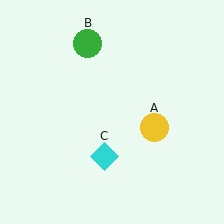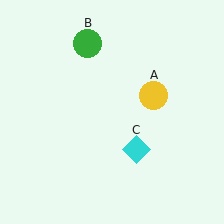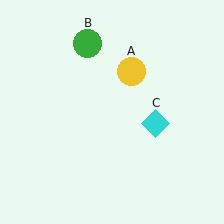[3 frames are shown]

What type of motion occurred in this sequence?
The yellow circle (object A), cyan diamond (object C) rotated counterclockwise around the center of the scene.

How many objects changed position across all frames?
2 objects changed position: yellow circle (object A), cyan diamond (object C).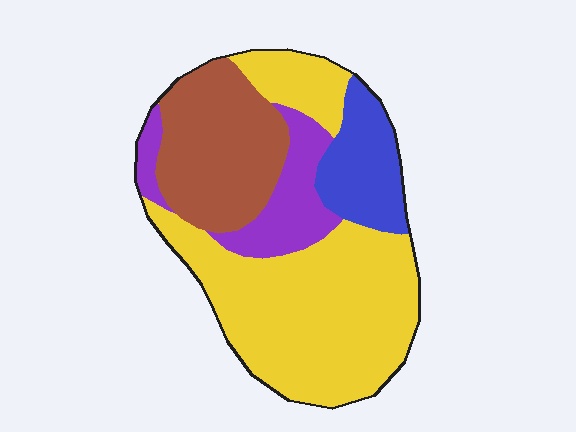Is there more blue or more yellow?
Yellow.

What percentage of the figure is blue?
Blue takes up about one eighth (1/8) of the figure.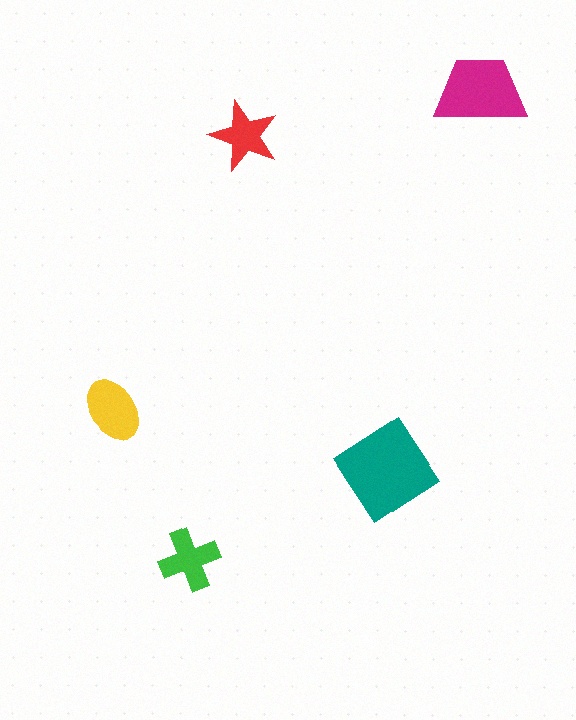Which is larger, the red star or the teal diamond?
The teal diamond.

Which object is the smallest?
The red star.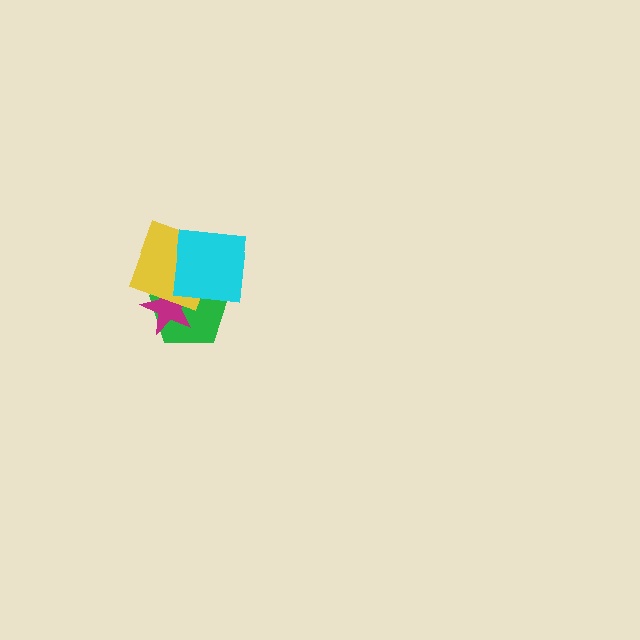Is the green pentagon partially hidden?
Yes, it is partially covered by another shape.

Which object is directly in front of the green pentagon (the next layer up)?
The magenta star is directly in front of the green pentagon.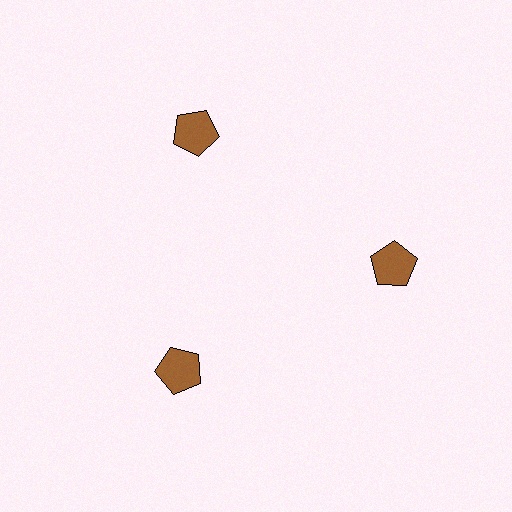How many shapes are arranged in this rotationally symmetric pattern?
There are 3 shapes, arranged in 3 groups of 1.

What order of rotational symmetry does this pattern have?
This pattern has 3-fold rotational symmetry.